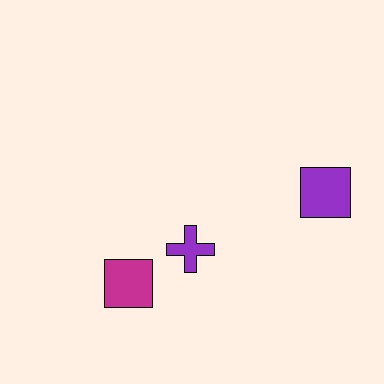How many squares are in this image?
There are 2 squares.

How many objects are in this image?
There are 3 objects.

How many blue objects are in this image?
There are no blue objects.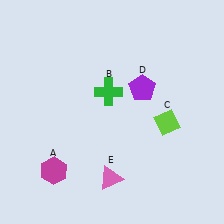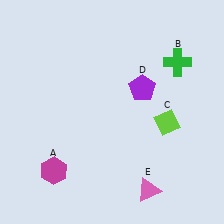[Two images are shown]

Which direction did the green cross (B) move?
The green cross (B) moved right.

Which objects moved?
The objects that moved are: the green cross (B), the pink triangle (E).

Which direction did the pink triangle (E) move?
The pink triangle (E) moved right.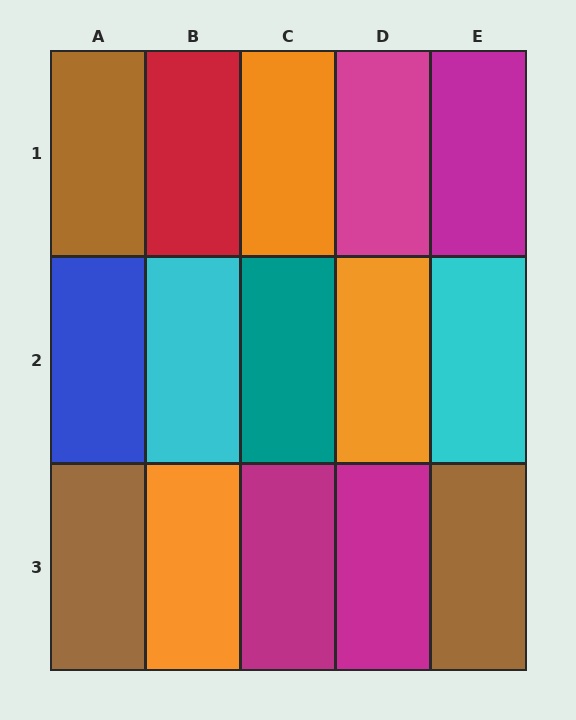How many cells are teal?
1 cell is teal.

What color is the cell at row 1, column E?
Magenta.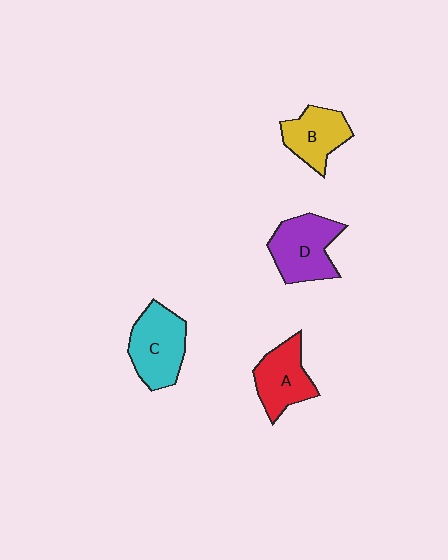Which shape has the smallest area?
Shape B (yellow).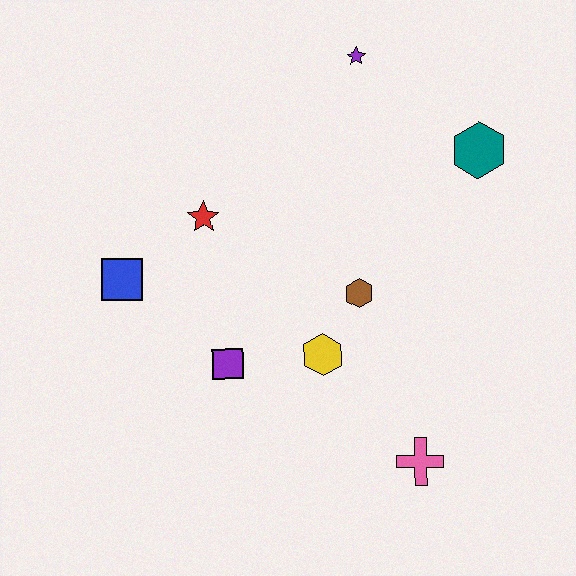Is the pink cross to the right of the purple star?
Yes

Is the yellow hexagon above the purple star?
No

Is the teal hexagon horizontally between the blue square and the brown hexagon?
No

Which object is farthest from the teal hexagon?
The blue square is farthest from the teal hexagon.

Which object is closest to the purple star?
The teal hexagon is closest to the purple star.